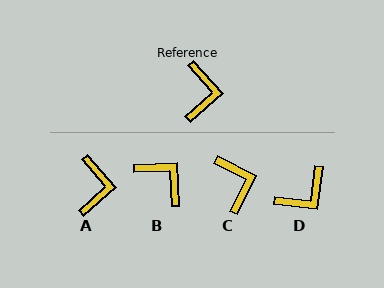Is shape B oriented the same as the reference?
No, it is off by about 51 degrees.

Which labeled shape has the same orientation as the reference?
A.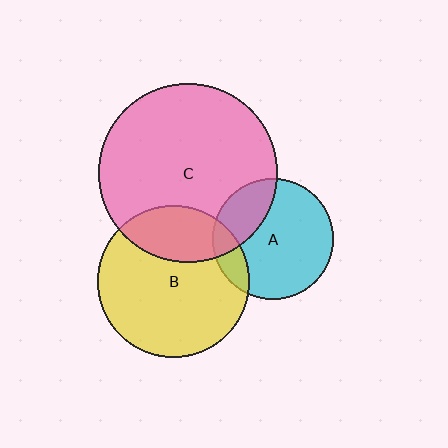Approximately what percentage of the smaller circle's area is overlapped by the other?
Approximately 25%.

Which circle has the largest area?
Circle C (pink).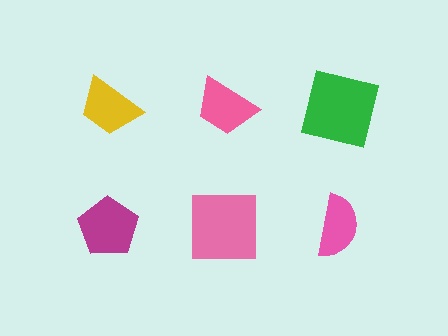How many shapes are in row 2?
3 shapes.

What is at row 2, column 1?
A magenta pentagon.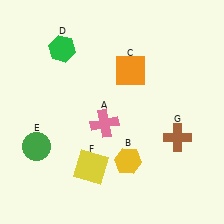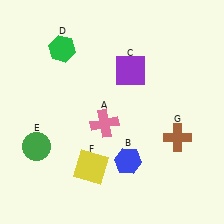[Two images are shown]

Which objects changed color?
B changed from yellow to blue. C changed from orange to purple.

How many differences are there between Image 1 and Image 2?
There are 2 differences between the two images.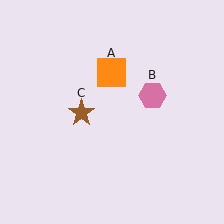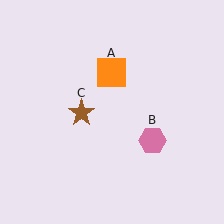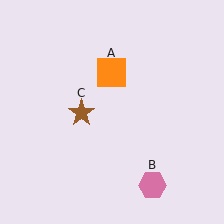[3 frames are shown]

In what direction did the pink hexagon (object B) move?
The pink hexagon (object B) moved down.